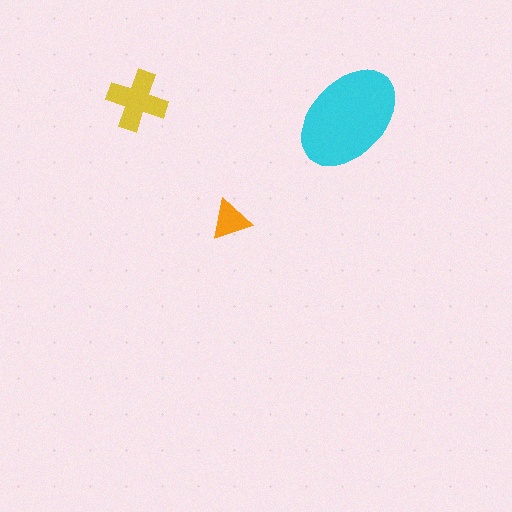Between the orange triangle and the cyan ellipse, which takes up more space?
The cyan ellipse.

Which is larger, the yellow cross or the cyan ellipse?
The cyan ellipse.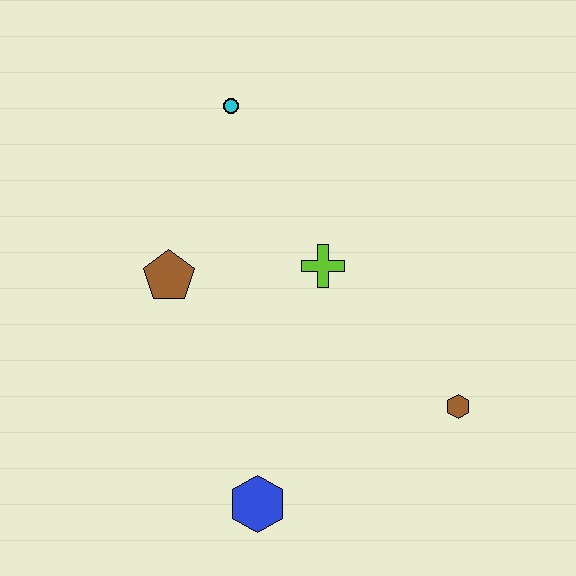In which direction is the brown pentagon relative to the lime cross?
The brown pentagon is to the left of the lime cross.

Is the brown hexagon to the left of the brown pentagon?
No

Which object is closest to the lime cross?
The brown pentagon is closest to the lime cross.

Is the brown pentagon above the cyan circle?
No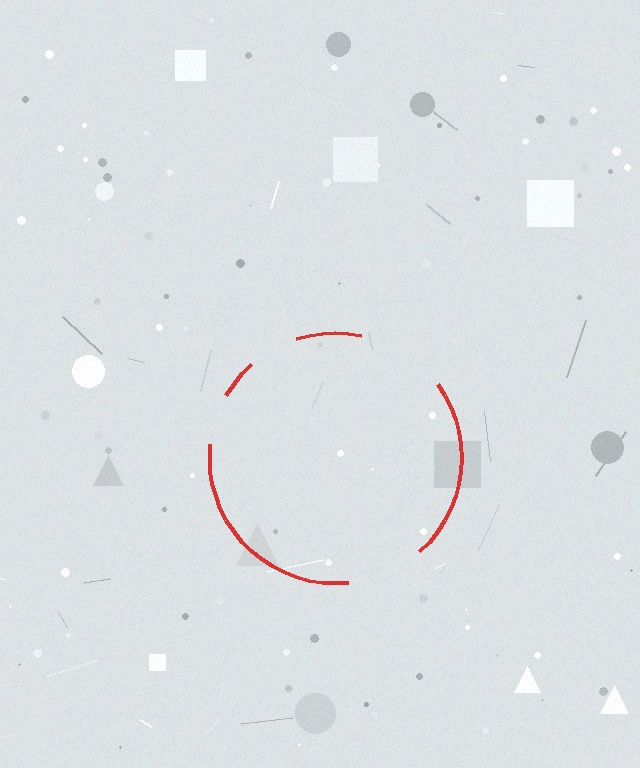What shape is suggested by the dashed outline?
The dashed outline suggests a circle.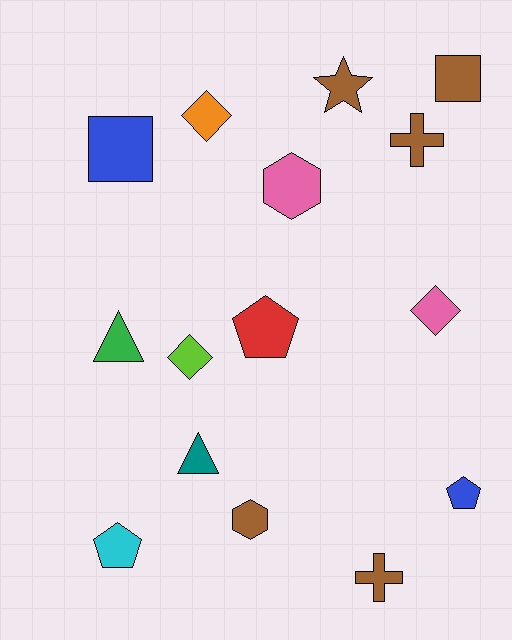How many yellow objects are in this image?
There are no yellow objects.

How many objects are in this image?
There are 15 objects.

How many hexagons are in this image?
There are 2 hexagons.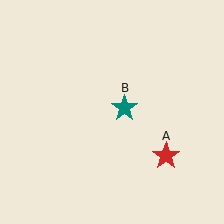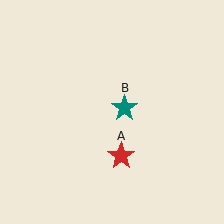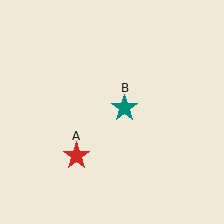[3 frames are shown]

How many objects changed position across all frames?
1 object changed position: red star (object A).